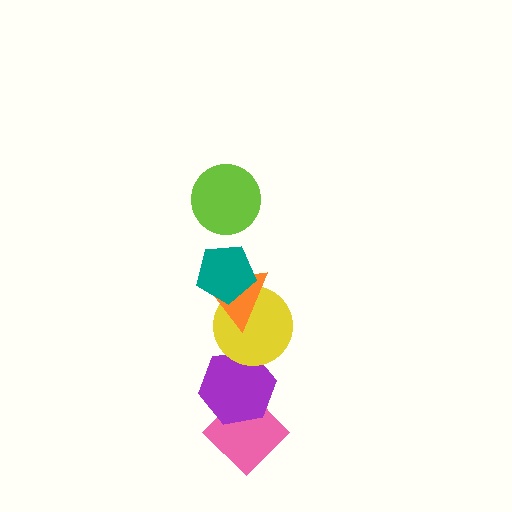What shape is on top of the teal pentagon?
The lime circle is on top of the teal pentagon.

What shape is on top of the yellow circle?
The orange triangle is on top of the yellow circle.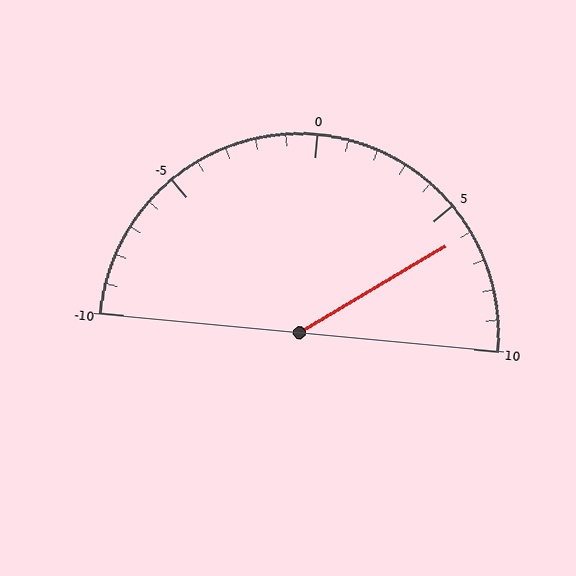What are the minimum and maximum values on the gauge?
The gauge ranges from -10 to 10.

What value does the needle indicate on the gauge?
The needle indicates approximately 6.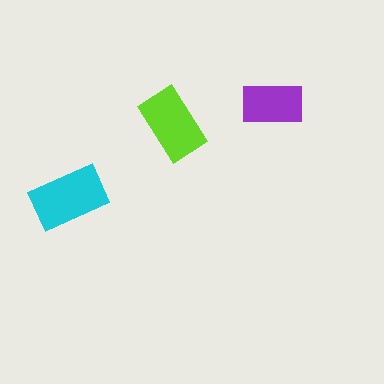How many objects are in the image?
There are 3 objects in the image.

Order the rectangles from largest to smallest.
the cyan one, the lime one, the purple one.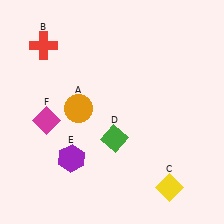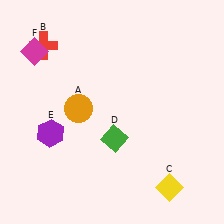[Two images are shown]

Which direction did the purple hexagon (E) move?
The purple hexagon (E) moved up.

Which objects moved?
The objects that moved are: the purple hexagon (E), the magenta diamond (F).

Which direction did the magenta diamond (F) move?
The magenta diamond (F) moved up.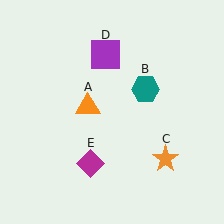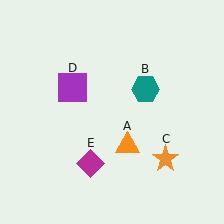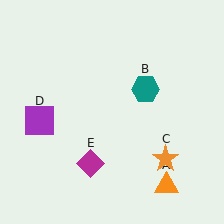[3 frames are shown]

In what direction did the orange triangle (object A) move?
The orange triangle (object A) moved down and to the right.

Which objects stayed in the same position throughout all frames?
Teal hexagon (object B) and orange star (object C) and magenta diamond (object E) remained stationary.